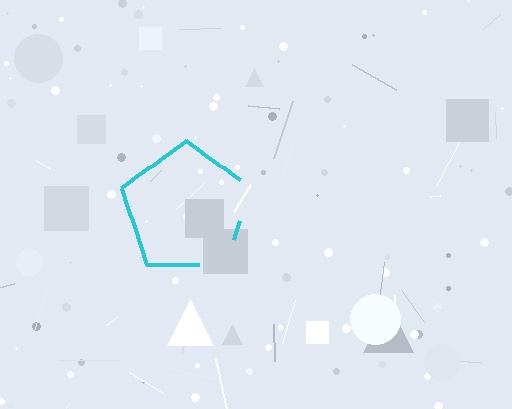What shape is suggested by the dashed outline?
The dashed outline suggests a pentagon.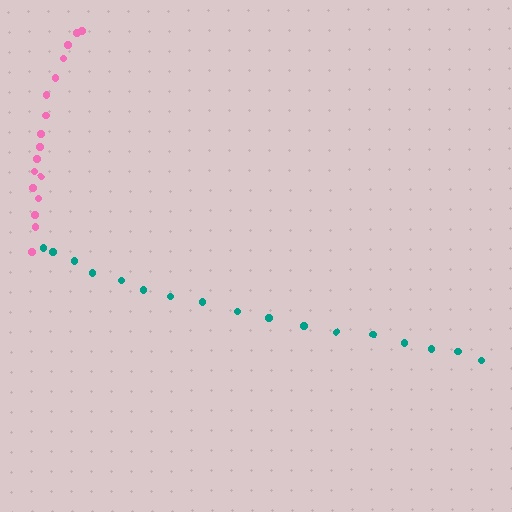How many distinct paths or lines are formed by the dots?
There are 2 distinct paths.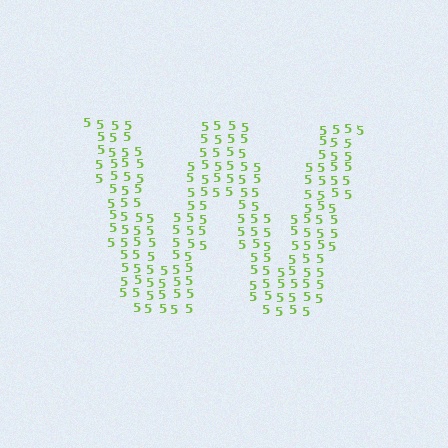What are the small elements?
The small elements are digit 5's.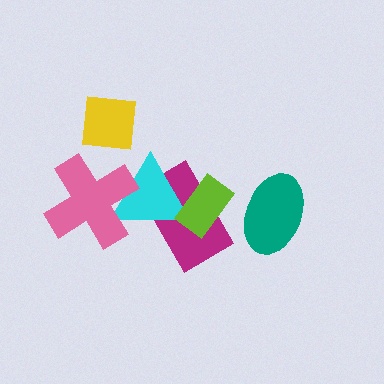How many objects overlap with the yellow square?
0 objects overlap with the yellow square.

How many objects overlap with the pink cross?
1 object overlaps with the pink cross.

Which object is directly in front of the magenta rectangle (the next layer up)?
The cyan triangle is directly in front of the magenta rectangle.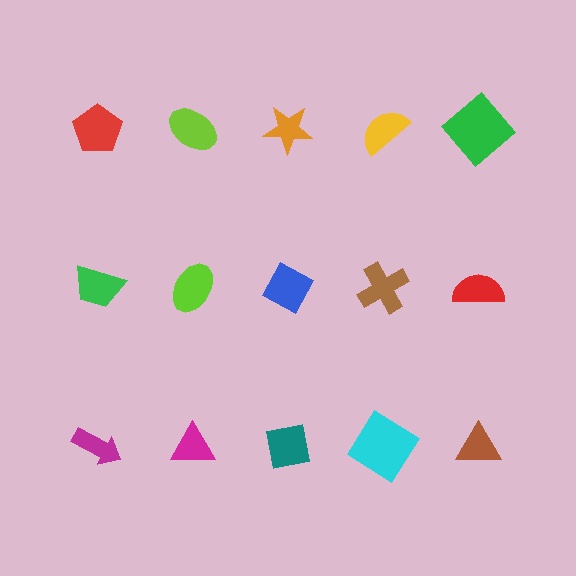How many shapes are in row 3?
5 shapes.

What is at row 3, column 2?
A magenta triangle.